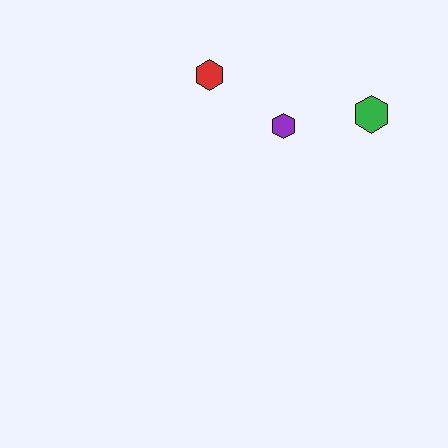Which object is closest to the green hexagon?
The purple hexagon is closest to the green hexagon.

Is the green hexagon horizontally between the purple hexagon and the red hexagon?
No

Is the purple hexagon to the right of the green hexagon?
No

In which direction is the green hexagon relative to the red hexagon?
The green hexagon is to the right of the red hexagon.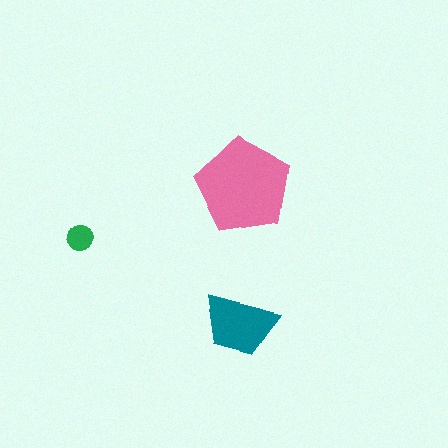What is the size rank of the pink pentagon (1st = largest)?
1st.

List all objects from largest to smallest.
The pink pentagon, the teal trapezoid, the green circle.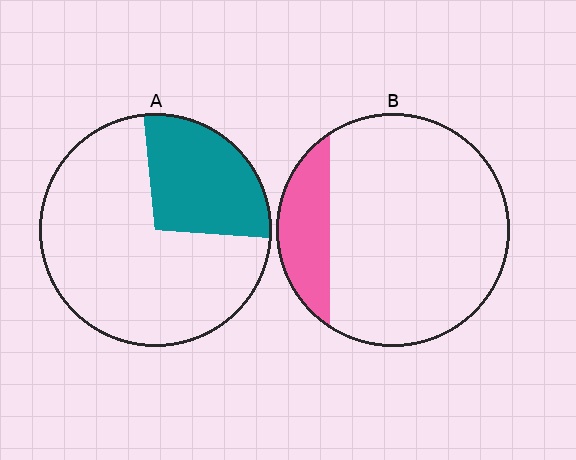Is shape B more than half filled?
No.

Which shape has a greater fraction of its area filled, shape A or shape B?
Shape A.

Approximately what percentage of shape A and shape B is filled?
A is approximately 30% and B is approximately 15%.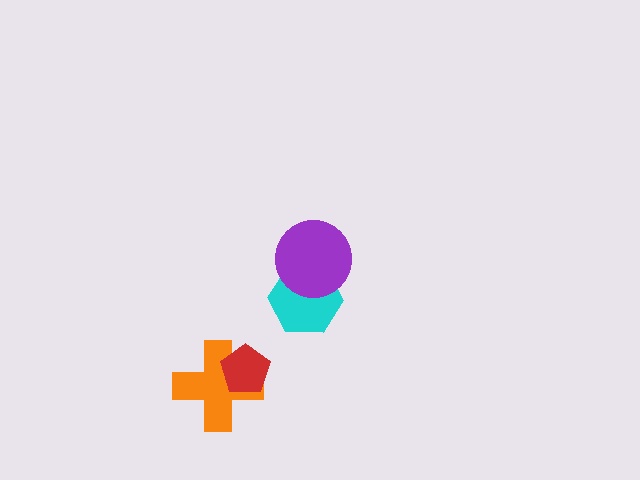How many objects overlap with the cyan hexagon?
1 object overlaps with the cyan hexagon.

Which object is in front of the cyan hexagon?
The purple circle is in front of the cyan hexagon.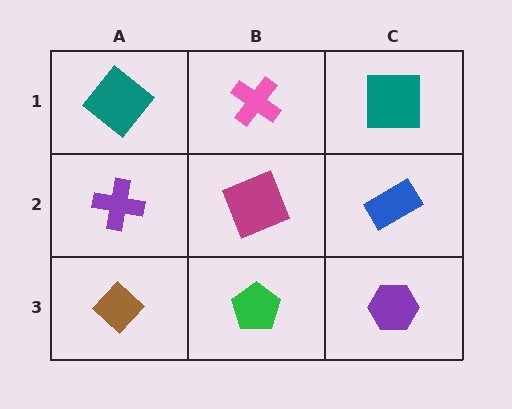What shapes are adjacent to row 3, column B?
A magenta square (row 2, column B), a brown diamond (row 3, column A), a purple hexagon (row 3, column C).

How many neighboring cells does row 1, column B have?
3.